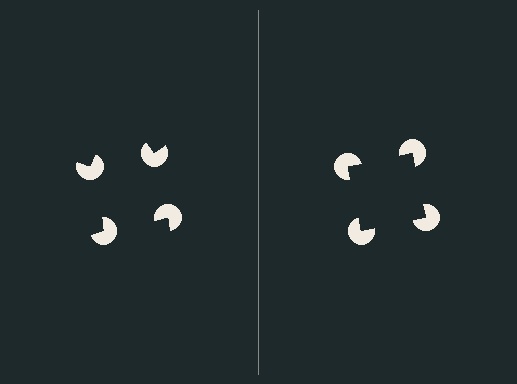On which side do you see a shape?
An illusory square appears on the right side. On the left side the wedge cuts are rotated, so no coherent shape forms.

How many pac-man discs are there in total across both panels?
8 — 4 on each side.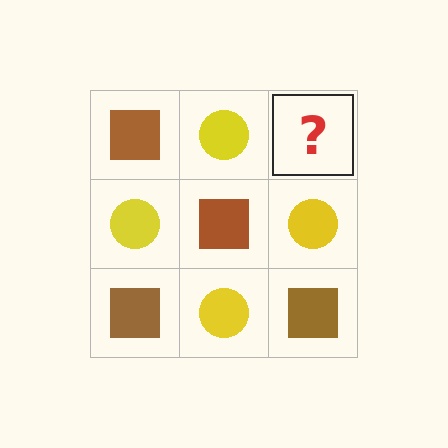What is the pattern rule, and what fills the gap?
The rule is that it alternates brown square and yellow circle in a checkerboard pattern. The gap should be filled with a brown square.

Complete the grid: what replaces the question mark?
The question mark should be replaced with a brown square.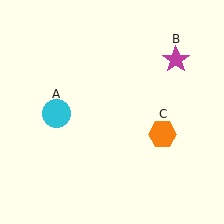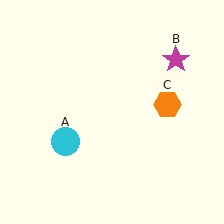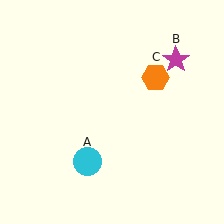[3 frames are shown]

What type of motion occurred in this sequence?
The cyan circle (object A), orange hexagon (object C) rotated counterclockwise around the center of the scene.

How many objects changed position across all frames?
2 objects changed position: cyan circle (object A), orange hexagon (object C).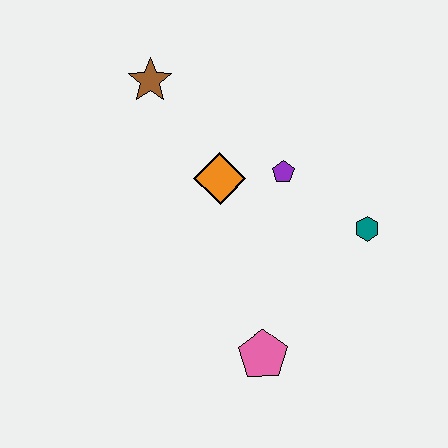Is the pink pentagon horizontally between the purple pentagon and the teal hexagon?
No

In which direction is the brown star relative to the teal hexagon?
The brown star is to the left of the teal hexagon.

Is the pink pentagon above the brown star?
No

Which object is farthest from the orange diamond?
The pink pentagon is farthest from the orange diamond.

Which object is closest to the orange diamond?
The purple pentagon is closest to the orange diamond.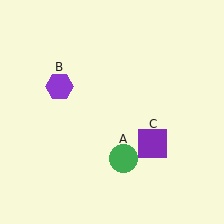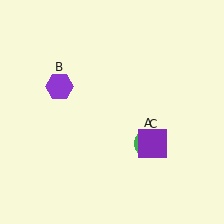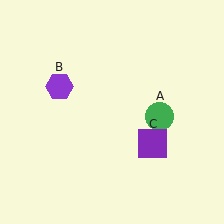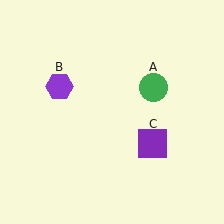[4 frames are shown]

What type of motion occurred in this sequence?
The green circle (object A) rotated counterclockwise around the center of the scene.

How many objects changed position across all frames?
1 object changed position: green circle (object A).